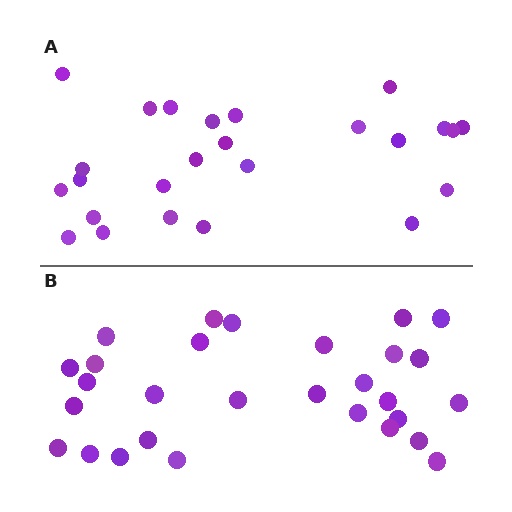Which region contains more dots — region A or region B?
Region B (the bottom region) has more dots.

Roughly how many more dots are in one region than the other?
Region B has about 4 more dots than region A.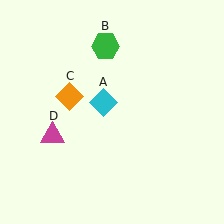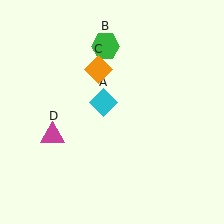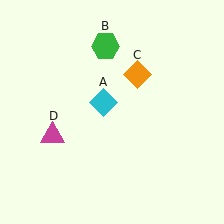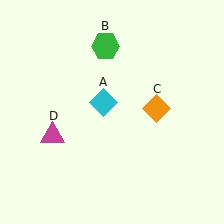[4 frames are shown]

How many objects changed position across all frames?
1 object changed position: orange diamond (object C).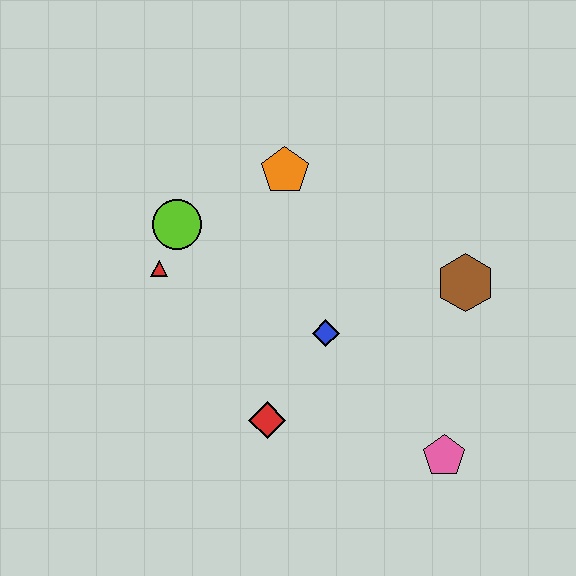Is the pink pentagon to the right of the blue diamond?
Yes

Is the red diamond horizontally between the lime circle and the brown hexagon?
Yes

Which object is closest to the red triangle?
The lime circle is closest to the red triangle.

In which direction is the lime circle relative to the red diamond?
The lime circle is above the red diamond.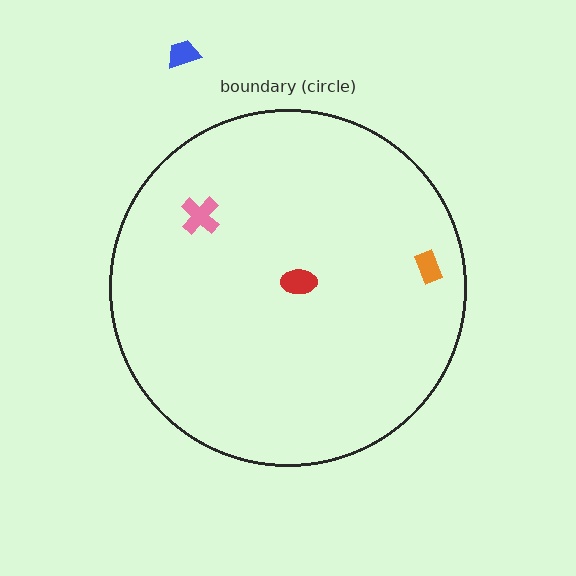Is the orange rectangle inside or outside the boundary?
Inside.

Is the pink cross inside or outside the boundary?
Inside.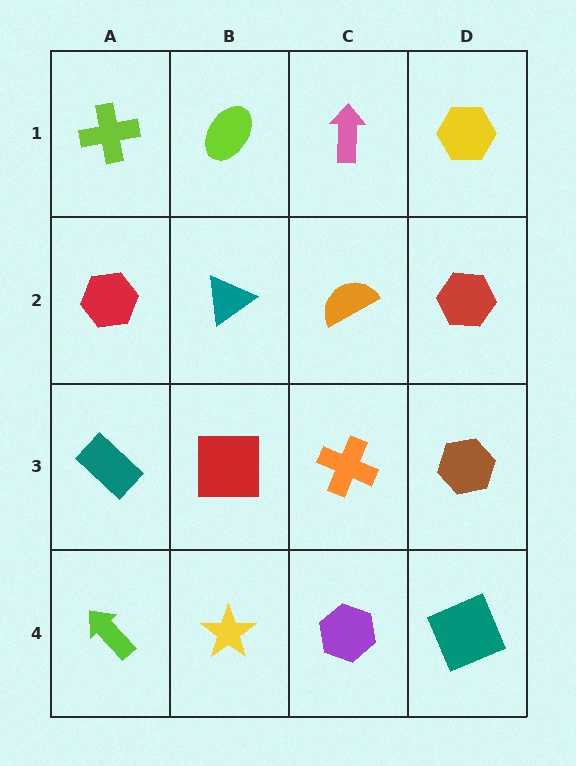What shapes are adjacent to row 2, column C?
A pink arrow (row 1, column C), an orange cross (row 3, column C), a teal triangle (row 2, column B), a red hexagon (row 2, column D).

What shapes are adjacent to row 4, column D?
A brown hexagon (row 3, column D), a purple hexagon (row 4, column C).